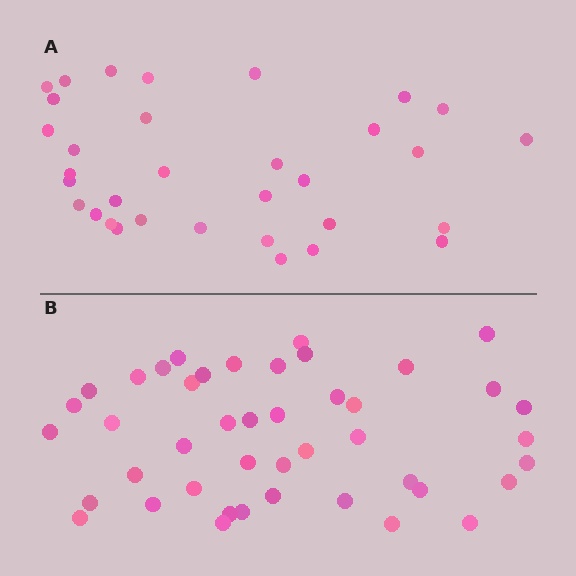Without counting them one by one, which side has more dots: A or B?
Region B (the bottom region) has more dots.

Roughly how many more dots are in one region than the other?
Region B has roughly 12 or so more dots than region A.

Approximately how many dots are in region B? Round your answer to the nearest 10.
About 40 dots. (The exact count is 44, which rounds to 40.)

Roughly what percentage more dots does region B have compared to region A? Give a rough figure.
About 35% more.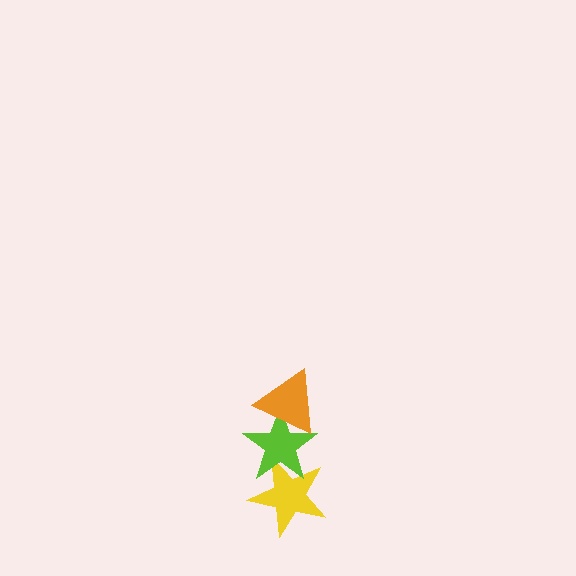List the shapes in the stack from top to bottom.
From top to bottom: the orange triangle, the lime star, the yellow star.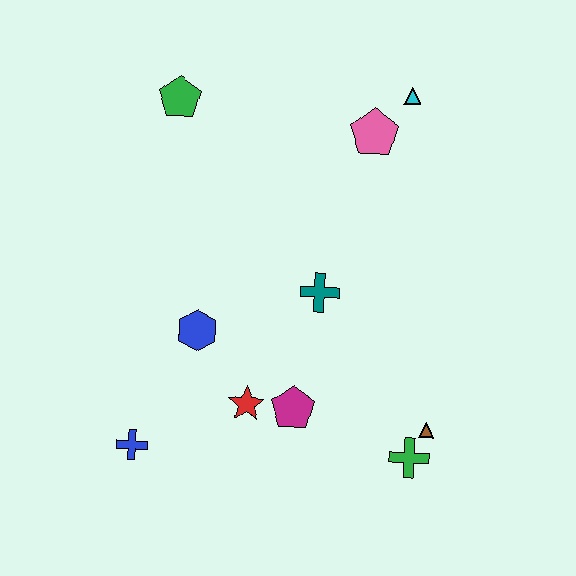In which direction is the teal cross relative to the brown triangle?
The teal cross is above the brown triangle.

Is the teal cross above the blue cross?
Yes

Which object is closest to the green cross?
The brown triangle is closest to the green cross.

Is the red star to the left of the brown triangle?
Yes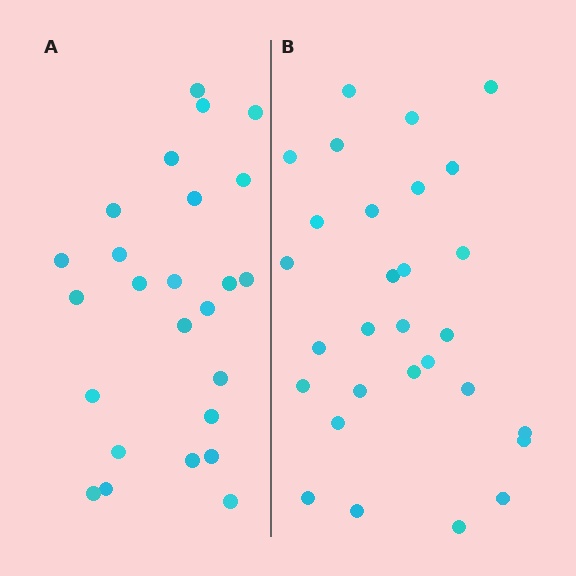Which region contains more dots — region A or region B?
Region B (the right region) has more dots.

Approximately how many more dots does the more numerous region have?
Region B has about 4 more dots than region A.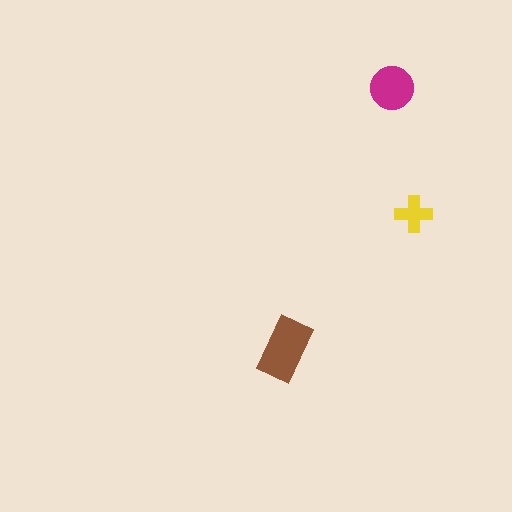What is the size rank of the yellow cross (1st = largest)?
3rd.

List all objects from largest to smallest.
The brown rectangle, the magenta circle, the yellow cross.